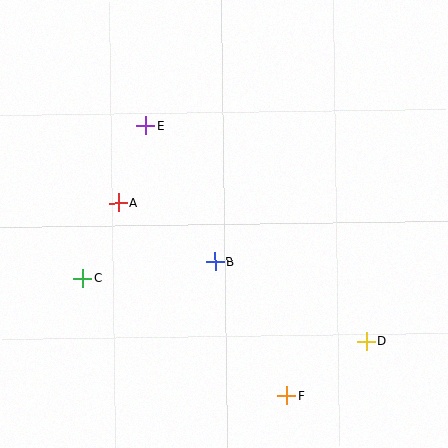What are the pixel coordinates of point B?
Point B is at (215, 262).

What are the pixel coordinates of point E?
Point E is at (145, 126).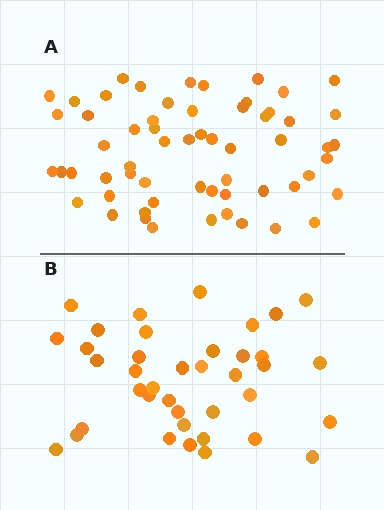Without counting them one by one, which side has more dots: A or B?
Region A (the top region) has more dots.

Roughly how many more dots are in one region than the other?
Region A has approximately 20 more dots than region B.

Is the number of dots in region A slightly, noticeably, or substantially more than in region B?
Region A has substantially more. The ratio is roughly 1.5 to 1.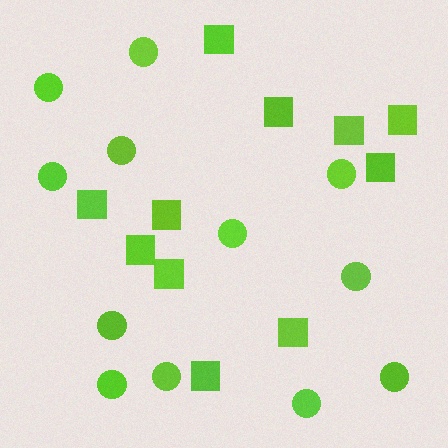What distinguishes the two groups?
There are 2 groups: one group of circles (12) and one group of squares (11).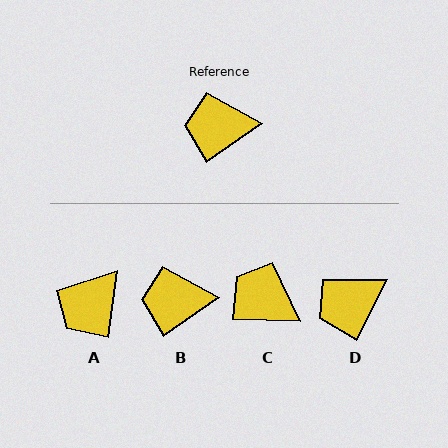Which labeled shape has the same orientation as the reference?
B.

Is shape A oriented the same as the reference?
No, it is off by about 48 degrees.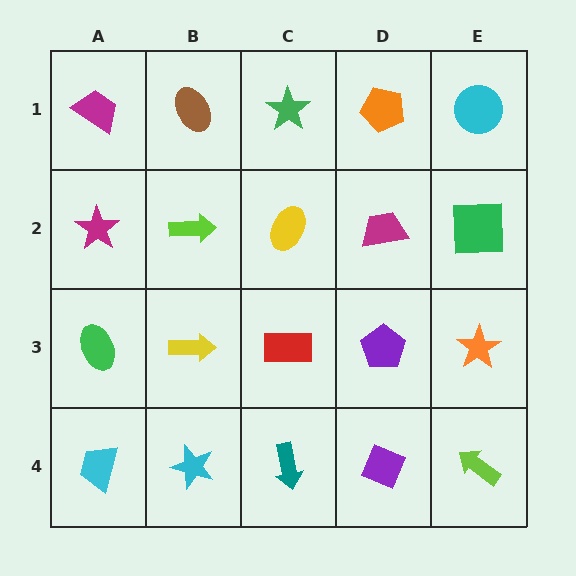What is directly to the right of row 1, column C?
An orange pentagon.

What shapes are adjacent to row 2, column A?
A magenta trapezoid (row 1, column A), a green ellipse (row 3, column A), a lime arrow (row 2, column B).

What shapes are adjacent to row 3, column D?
A magenta trapezoid (row 2, column D), a purple diamond (row 4, column D), a red rectangle (row 3, column C), an orange star (row 3, column E).